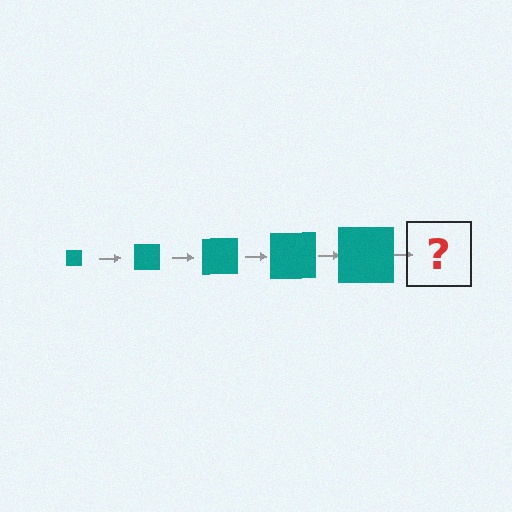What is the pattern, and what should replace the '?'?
The pattern is that the square gets progressively larger each step. The '?' should be a teal square, larger than the previous one.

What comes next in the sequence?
The next element should be a teal square, larger than the previous one.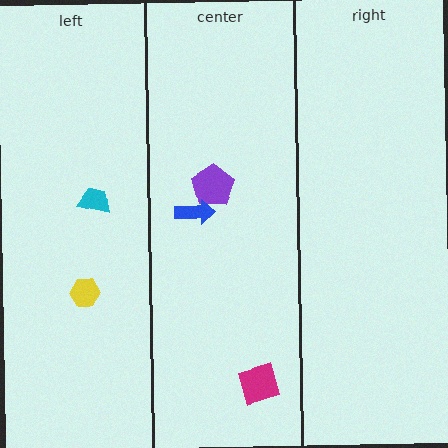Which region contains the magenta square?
The center region.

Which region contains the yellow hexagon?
The left region.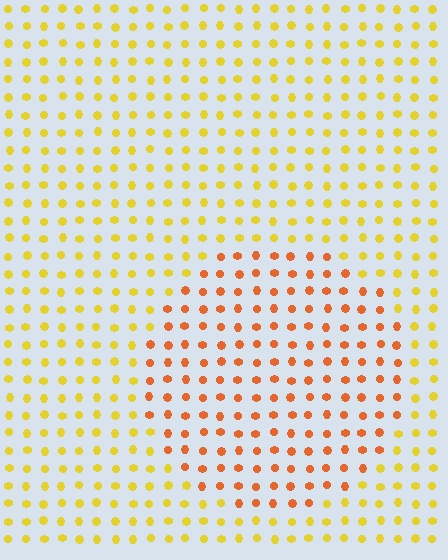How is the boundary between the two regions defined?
The boundary is defined purely by a slight shift in hue (about 35 degrees). Spacing, size, and orientation are identical on both sides.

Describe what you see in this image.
The image is filled with small yellow elements in a uniform arrangement. A circle-shaped region is visible where the elements are tinted to a slightly different hue, forming a subtle color boundary.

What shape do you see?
I see a circle.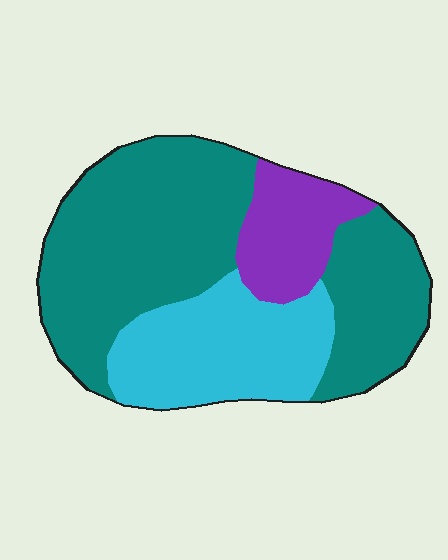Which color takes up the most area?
Teal, at roughly 60%.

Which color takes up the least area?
Purple, at roughly 15%.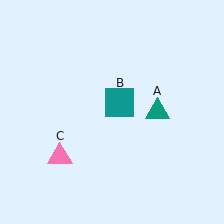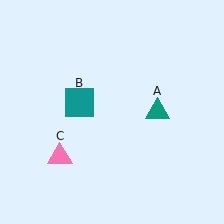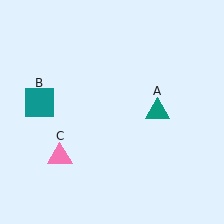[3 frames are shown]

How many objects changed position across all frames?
1 object changed position: teal square (object B).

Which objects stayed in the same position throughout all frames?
Teal triangle (object A) and pink triangle (object C) remained stationary.